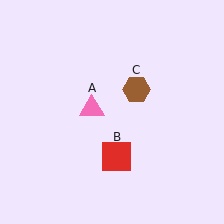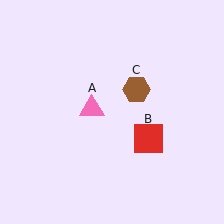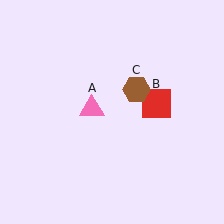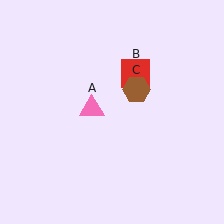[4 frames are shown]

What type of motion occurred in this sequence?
The red square (object B) rotated counterclockwise around the center of the scene.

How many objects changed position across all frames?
1 object changed position: red square (object B).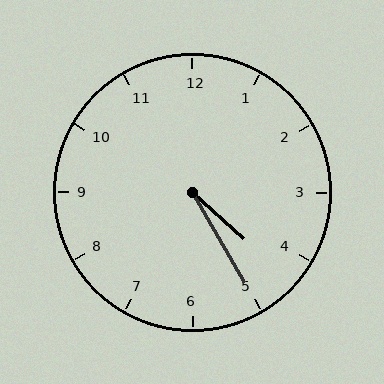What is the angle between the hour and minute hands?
Approximately 18 degrees.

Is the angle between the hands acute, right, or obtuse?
It is acute.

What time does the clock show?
4:25.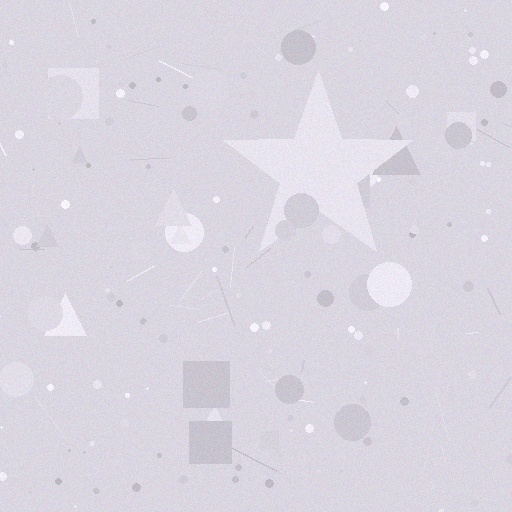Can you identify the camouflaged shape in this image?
The camouflaged shape is a star.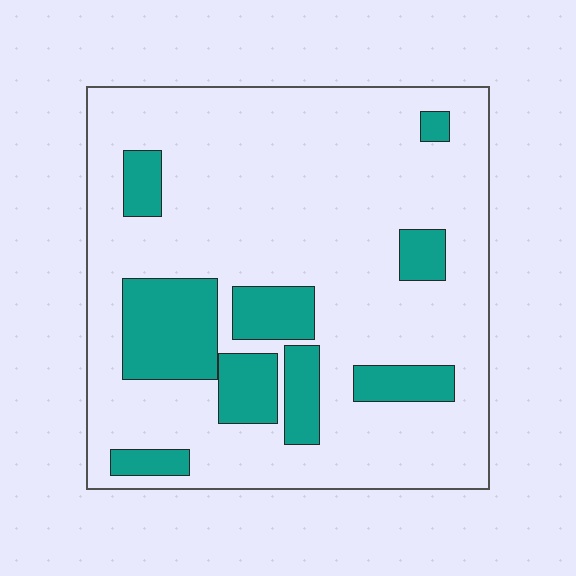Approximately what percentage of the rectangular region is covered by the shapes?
Approximately 20%.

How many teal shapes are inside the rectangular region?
9.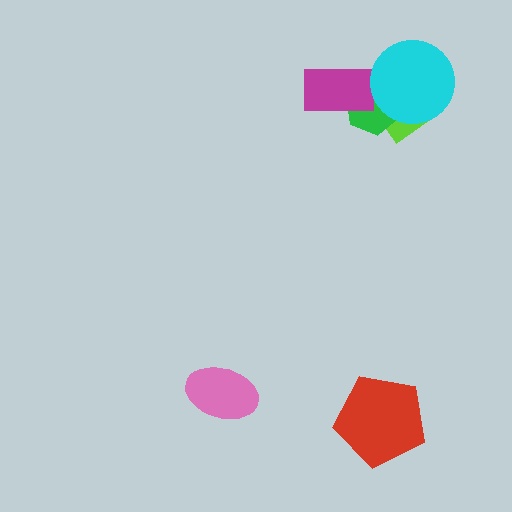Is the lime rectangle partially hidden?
Yes, it is partially covered by another shape.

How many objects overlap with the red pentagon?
0 objects overlap with the red pentagon.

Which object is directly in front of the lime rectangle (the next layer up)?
The green hexagon is directly in front of the lime rectangle.